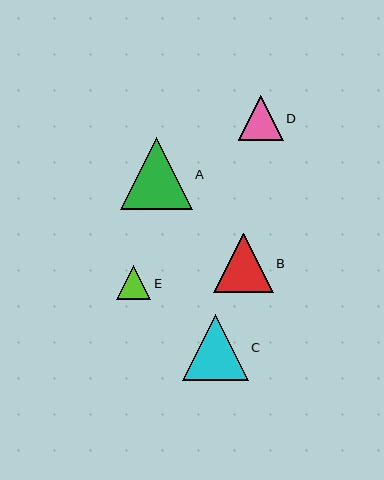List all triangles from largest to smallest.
From largest to smallest: A, C, B, D, E.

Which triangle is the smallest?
Triangle E is the smallest with a size of approximately 34 pixels.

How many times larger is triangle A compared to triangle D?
Triangle A is approximately 1.6 times the size of triangle D.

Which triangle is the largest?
Triangle A is the largest with a size of approximately 72 pixels.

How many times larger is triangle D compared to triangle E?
Triangle D is approximately 1.3 times the size of triangle E.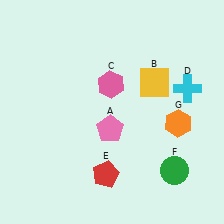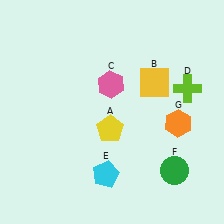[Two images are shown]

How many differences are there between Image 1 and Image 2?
There are 3 differences between the two images.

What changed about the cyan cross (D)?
In Image 1, D is cyan. In Image 2, it changed to lime.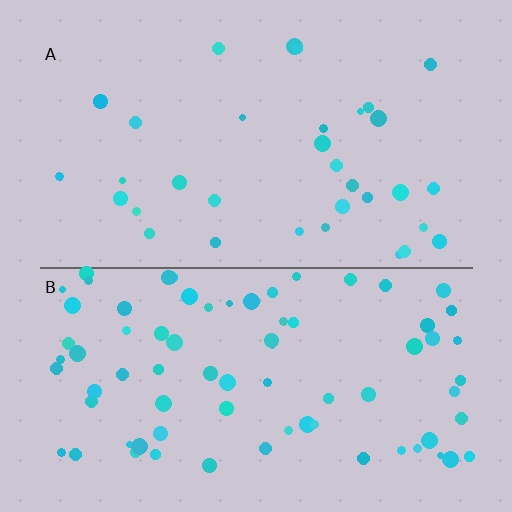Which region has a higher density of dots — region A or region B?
B (the bottom).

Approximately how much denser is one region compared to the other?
Approximately 2.3× — region B over region A.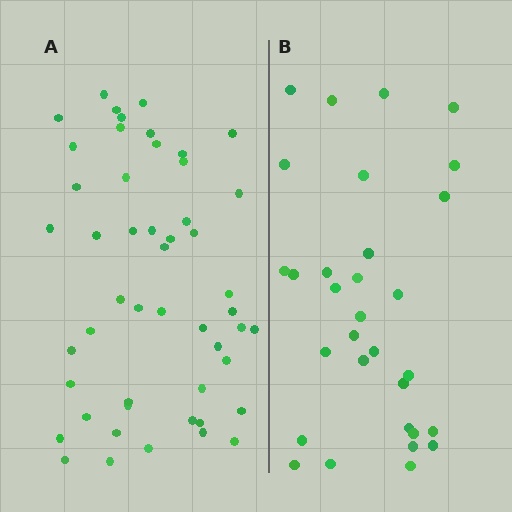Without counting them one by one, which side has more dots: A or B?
Region A (the left region) has more dots.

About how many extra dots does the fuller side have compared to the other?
Region A has approximately 20 more dots than region B.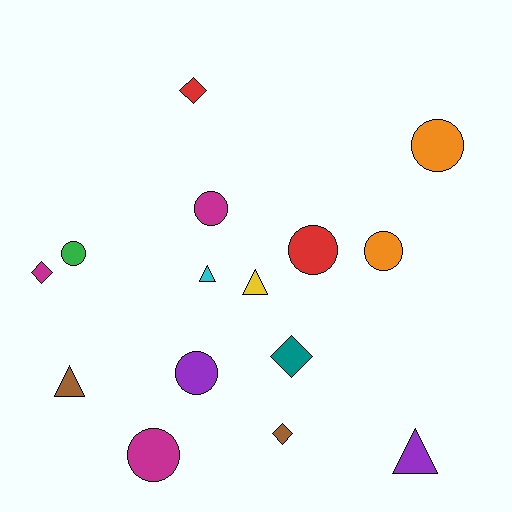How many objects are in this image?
There are 15 objects.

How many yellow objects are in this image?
There is 1 yellow object.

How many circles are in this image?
There are 7 circles.